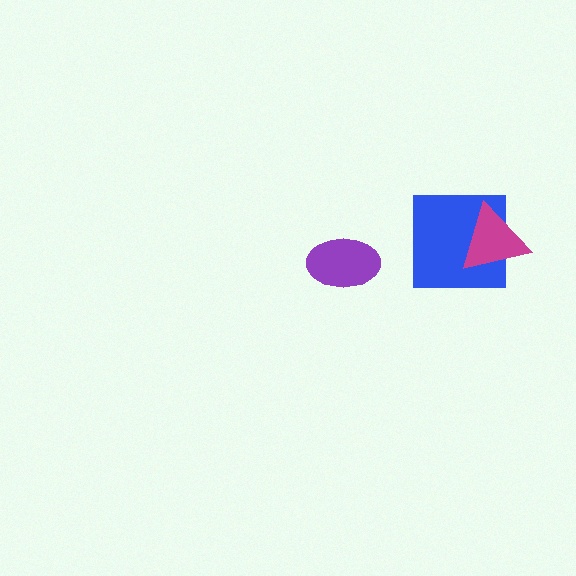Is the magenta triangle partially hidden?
No, no other shape covers it.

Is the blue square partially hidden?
Yes, it is partially covered by another shape.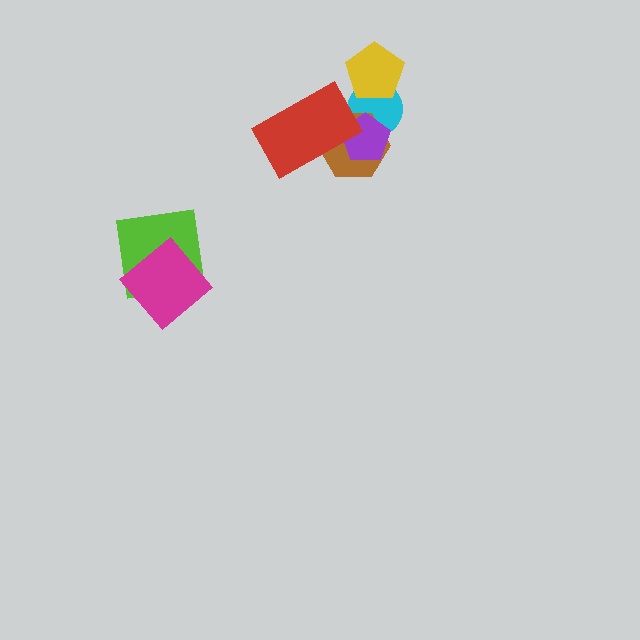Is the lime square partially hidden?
Yes, it is partially covered by another shape.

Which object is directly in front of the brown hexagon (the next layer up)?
The purple pentagon is directly in front of the brown hexagon.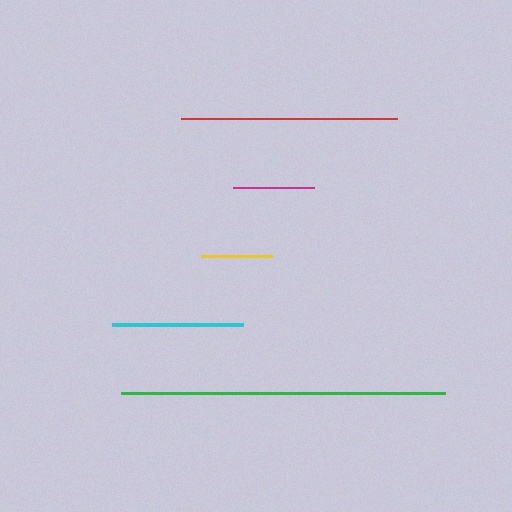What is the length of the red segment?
The red segment is approximately 216 pixels long.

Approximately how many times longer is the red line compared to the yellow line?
The red line is approximately 3.1 times the length of the yellow line.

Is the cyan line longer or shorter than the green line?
The green line is longer than the cyan line.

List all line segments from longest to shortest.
From longest to shortest: green, red, cyan, magenta, yellow.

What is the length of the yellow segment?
The yellow segment is approximately 70 pixels long.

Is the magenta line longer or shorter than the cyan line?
The cyan line is longer than the magenta line.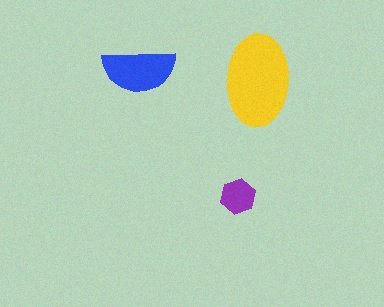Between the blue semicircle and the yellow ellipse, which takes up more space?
The yellow ellipse.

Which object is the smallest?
The purple hexagon.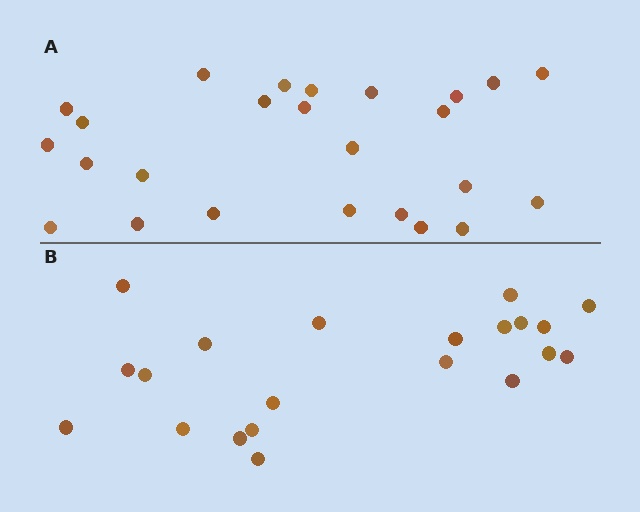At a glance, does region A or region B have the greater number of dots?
Region A (the top region) has more dots.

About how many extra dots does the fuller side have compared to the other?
Region A has about 4 more dots than region B.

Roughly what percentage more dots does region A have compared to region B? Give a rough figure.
About 20% more.